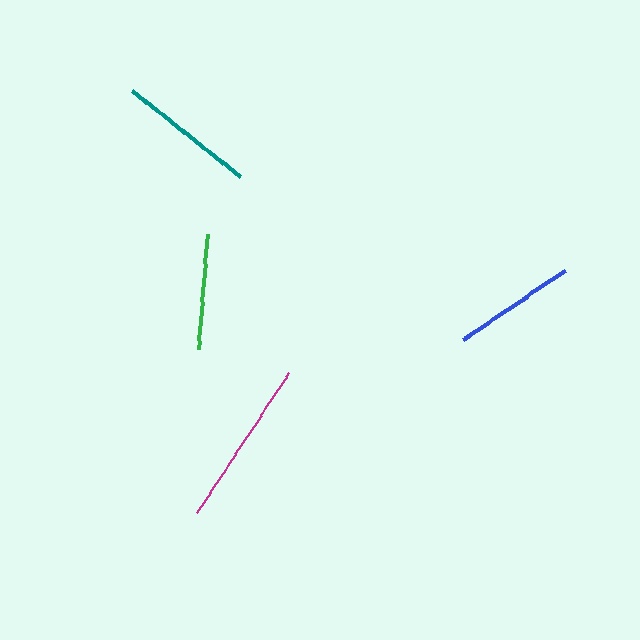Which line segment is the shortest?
The green line is the shortest at approximately 116 pixels.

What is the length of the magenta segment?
The magenta segment is approximately 168 pixels long.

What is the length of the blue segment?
The blue segment is approximately 123 pixels long.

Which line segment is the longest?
The magenta line is the longest at approximately 168 pixels.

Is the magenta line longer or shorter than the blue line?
The magenta line is longer than the blue line.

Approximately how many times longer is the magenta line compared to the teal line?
The magenta line is approximately 1.2 times the length of the teal line.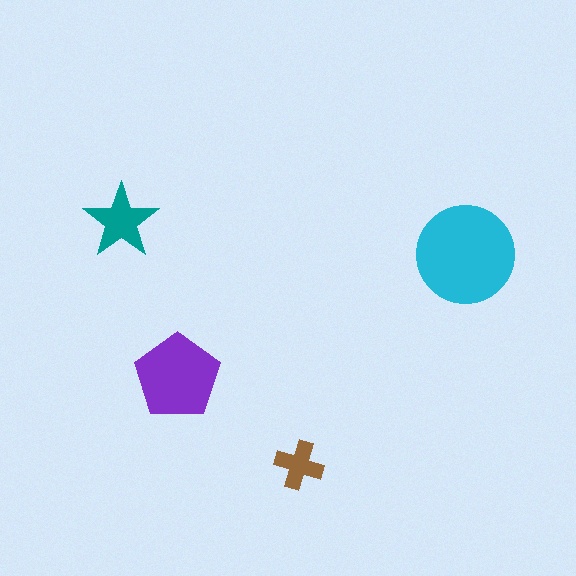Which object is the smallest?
The brown cross.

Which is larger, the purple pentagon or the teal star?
The purple pentagon.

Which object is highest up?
The teal star is topmost.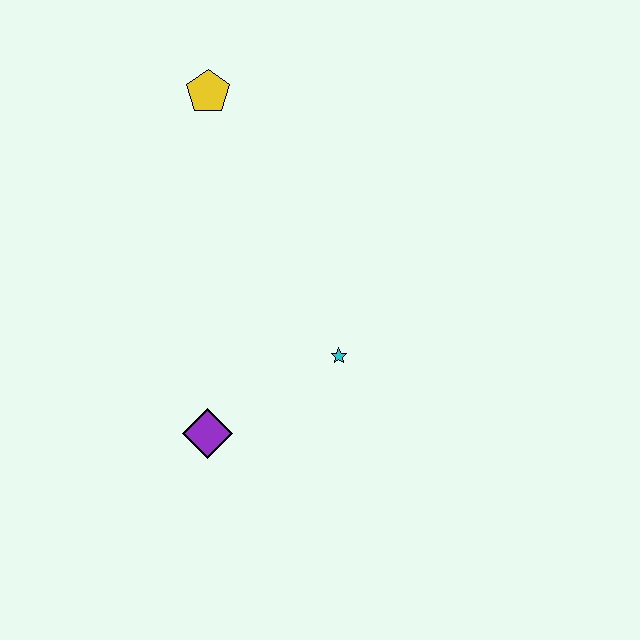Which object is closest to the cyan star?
The purple diamond is closest to the cyan star.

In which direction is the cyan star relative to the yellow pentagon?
The cyan star is below the yellow pentagon.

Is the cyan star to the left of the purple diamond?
No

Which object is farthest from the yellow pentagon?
The purple diamond is farthest from the yellow pentagon.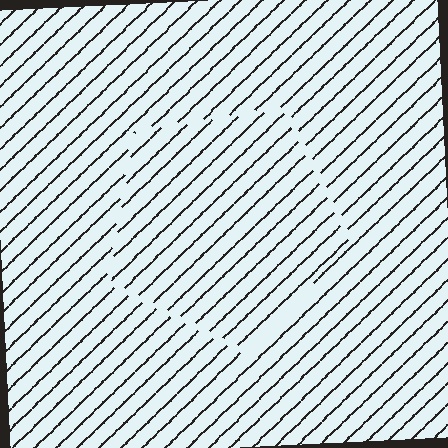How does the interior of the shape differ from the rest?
The interior of the shape contains the same grating, shifted by half a period — the contour is defined by the phase discontinuity where line-ends from the inner and outer gratings abut.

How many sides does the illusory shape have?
5 sides — the line-ends trace a pentagon.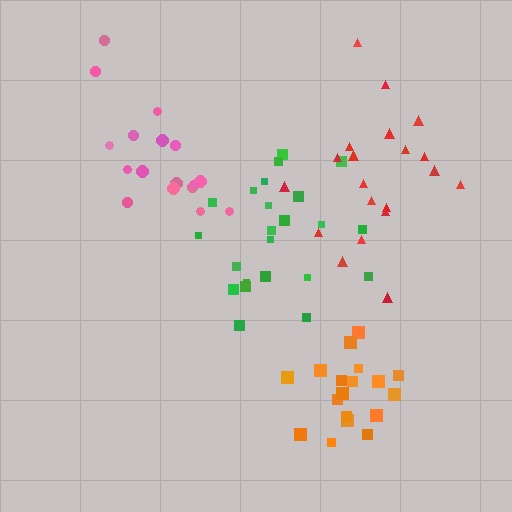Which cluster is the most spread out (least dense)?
Pink.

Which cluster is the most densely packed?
Orange.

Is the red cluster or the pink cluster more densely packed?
Red.